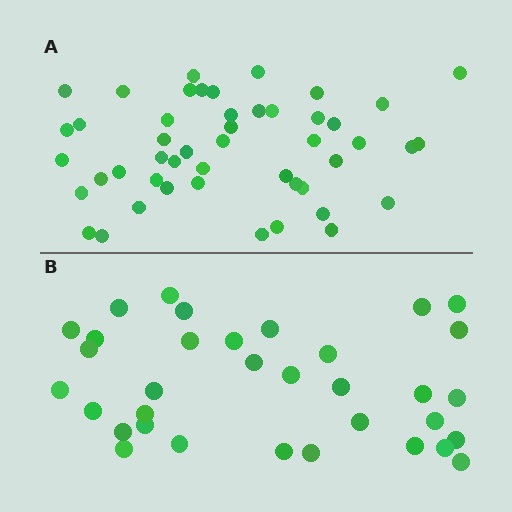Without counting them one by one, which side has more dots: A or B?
Region A (the top region) has more dots.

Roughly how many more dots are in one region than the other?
Region A has approximately 15 more dots than region B.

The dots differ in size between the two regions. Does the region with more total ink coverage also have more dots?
No. Region B has more total ink coverage because its dots are larger, but region A actually contains more individual dots. Total area can be misleading — the number of items is what matters here.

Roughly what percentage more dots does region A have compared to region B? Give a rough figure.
About 40% more.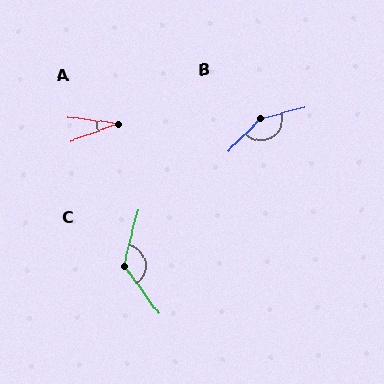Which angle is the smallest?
A, at approximately 27 degrees.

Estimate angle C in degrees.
Approximately 130 degrees.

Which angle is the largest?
B, at approximately 150 degrees.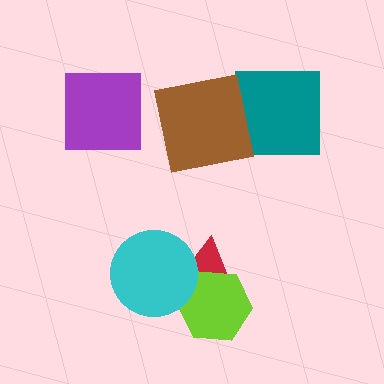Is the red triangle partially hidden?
Yes, it is partially covered by another shape.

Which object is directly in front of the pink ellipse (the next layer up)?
The red triangle is directly in front of the pink ellipse.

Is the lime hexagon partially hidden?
Yes, it is partially covered by another shape.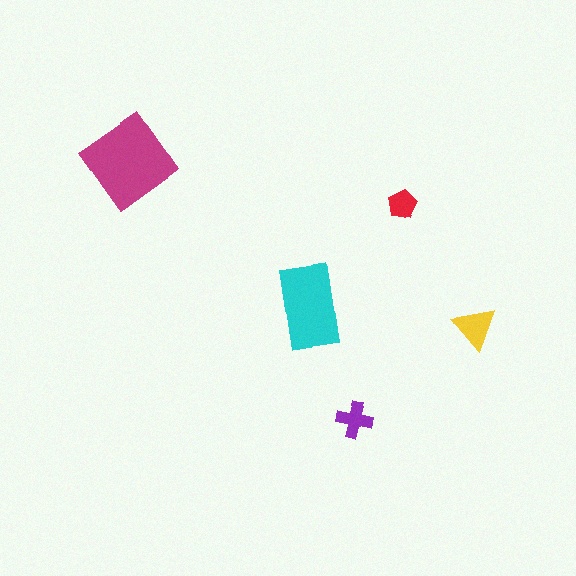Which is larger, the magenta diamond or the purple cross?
The magenta diamond.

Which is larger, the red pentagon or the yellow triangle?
The yellow triangle.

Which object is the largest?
The magenta diamond.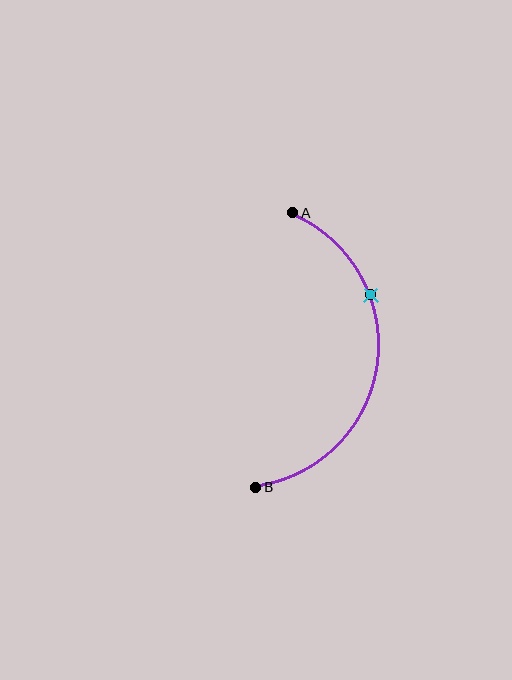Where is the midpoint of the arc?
The arc midpoint is the point on the curve farthest from the straight line joining A and B. It sits to the right of that line.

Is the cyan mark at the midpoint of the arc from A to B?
No. The cyan mark lies on the arc but is closer to endpoint A. The arc midpoint would be at the point on the curve equidistant along the arc from both A and B.